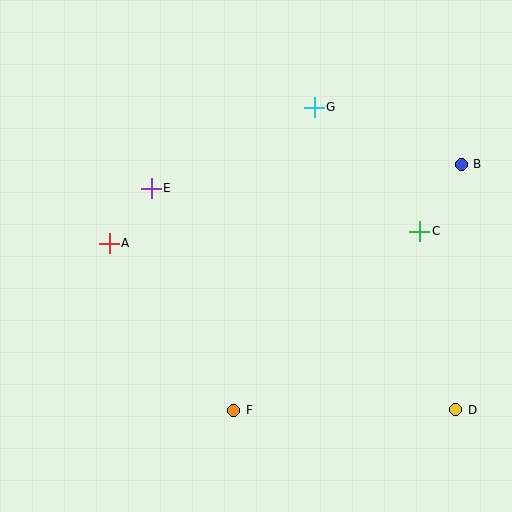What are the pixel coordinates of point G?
Point G is at (314, 107).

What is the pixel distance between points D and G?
The distance between D and G is 334 pixels.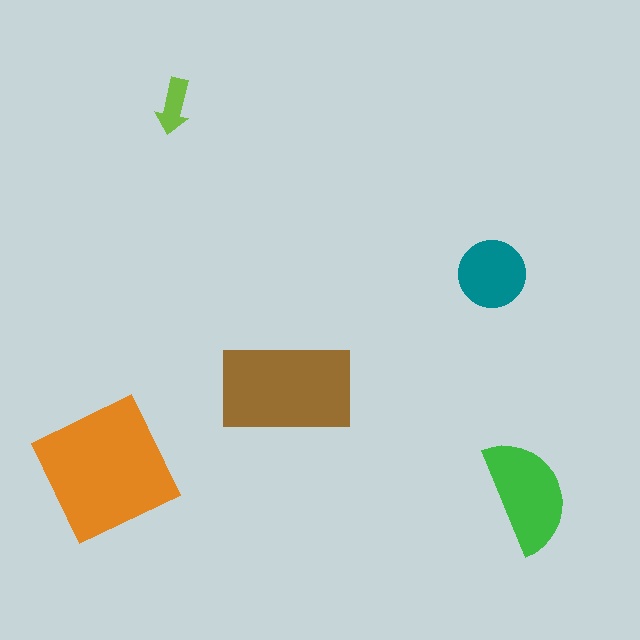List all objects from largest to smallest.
The orange square, the brown rectangle, the green semicircle, the teal circle, the lime arrow.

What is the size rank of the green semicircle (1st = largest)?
3rd.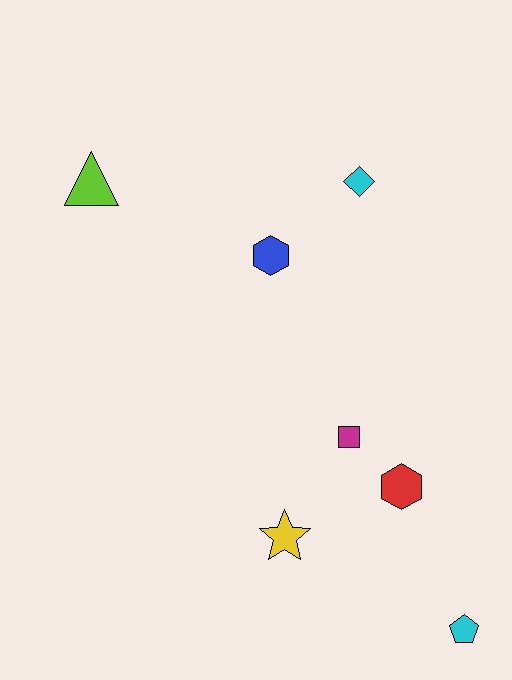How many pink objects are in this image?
There are no pink objects.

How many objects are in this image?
There are 7 objects.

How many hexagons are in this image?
There are 2 hexagons.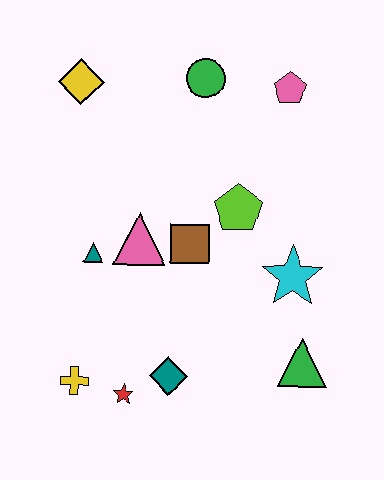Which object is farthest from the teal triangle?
The pink pentagon is farthest from the teal triangle.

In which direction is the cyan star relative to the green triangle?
The cyan star is above the green triangle.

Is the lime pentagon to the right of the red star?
Yes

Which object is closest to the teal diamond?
The red star is closest to the teal diamond.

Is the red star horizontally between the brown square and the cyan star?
No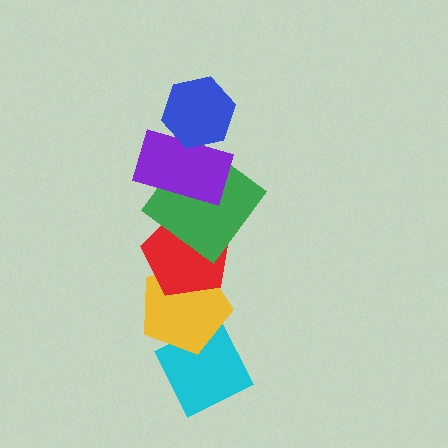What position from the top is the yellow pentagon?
The yellow pentagon is 5th from the top.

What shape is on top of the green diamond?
The purple rectangle is on top of the green diamond.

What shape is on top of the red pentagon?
The green diamond is on top of the red pentagon.